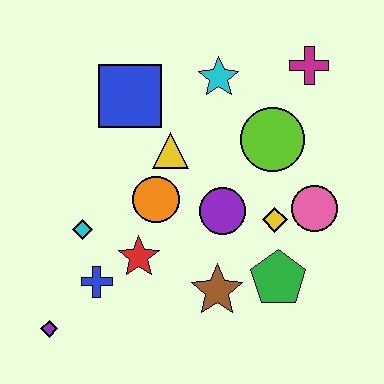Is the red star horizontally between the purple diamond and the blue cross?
No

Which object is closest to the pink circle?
The yellow diamond is closest to the pink circle.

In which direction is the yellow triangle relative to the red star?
The yellow triangle is above the red star.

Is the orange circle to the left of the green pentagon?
Yes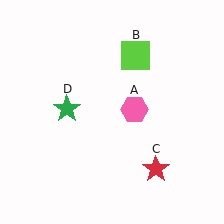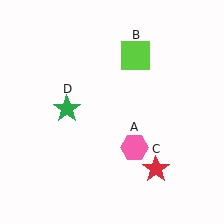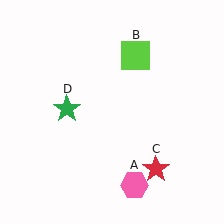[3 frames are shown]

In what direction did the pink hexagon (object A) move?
The pink hexagon (object A) moved down.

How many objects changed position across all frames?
1 object changed position: pink hexagon (object A).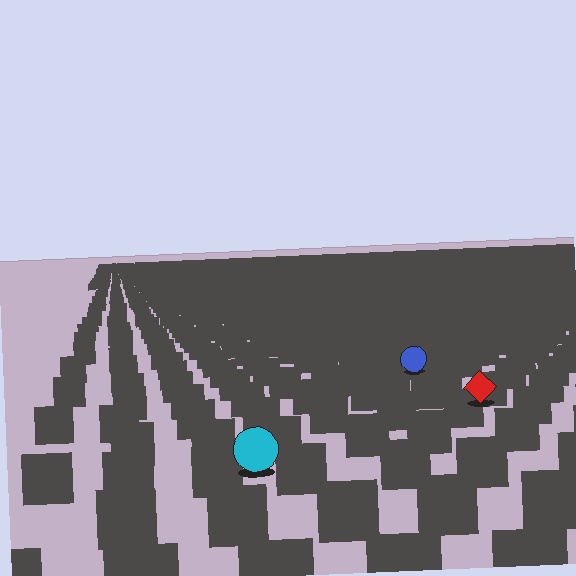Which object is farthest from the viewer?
The blue circle is farthest from the viewer. It appears smaller and the ground texture around it is denser.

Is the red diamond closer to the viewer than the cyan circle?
No. The cyan circle is closer — you can tell from the texture gradient: the ground texture is coarser near it.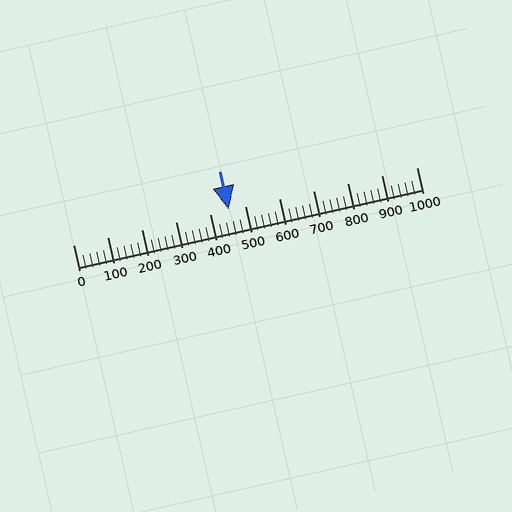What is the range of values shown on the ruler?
The ruler shows values from 0 to 1000.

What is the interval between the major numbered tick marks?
The major tick marks are spaced 100 units apart.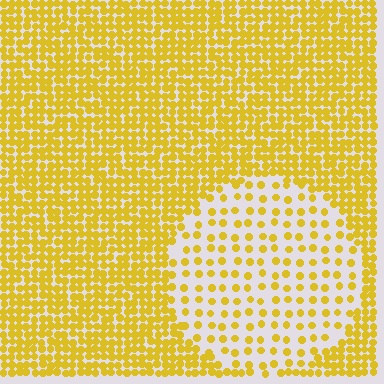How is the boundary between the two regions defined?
The boundary is defined by a change in element density (approximately 2.8x ratio). All elements are the same color, size, and shape.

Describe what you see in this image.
The image contains small yellow elements arranged at two different densities. A circle-shaped region is visible where the elements are less densely packed than the surrounding area.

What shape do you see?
I see a circle.